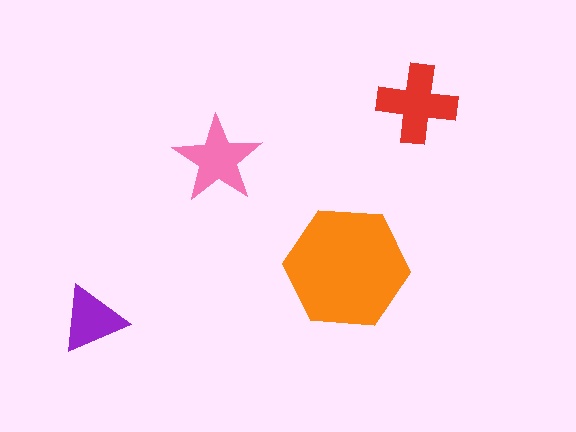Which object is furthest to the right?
The red cross is rightmost.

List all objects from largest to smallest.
The orange hexagon, the red cross, the pink star, the purple triangle.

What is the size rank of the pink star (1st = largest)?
3rd.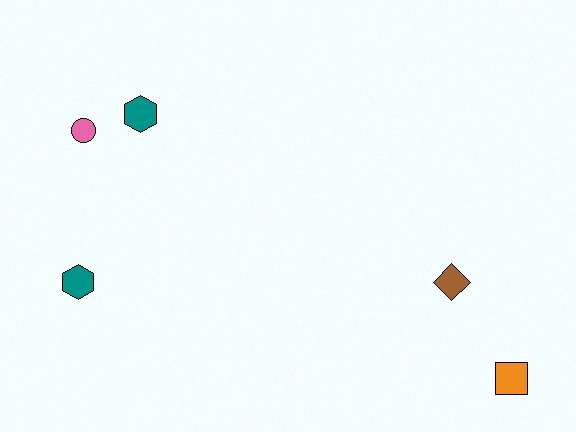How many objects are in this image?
There are 5 objects.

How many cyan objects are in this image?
There are no cyan objects.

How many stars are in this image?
There are no stars.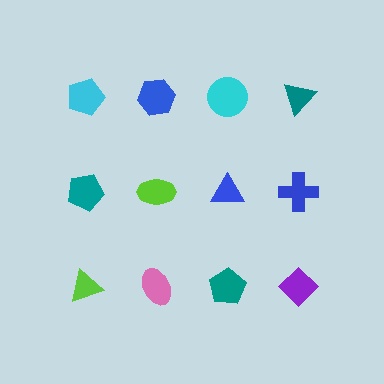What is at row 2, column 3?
A blue triangle.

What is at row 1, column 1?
A cyan pentagon.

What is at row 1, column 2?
A blue hexagon.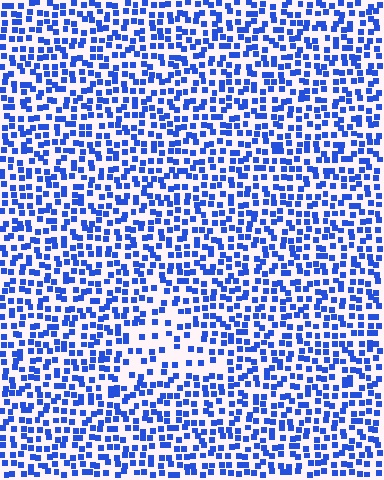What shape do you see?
I see a triangle.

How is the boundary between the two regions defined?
The boundary is defined by a change in element density (approximately 2.0x ratio). All elements are the same color, size, and shape.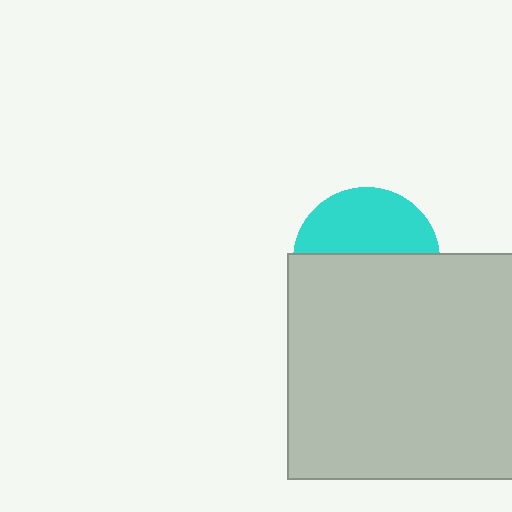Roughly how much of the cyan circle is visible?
A small part of it is visible (roughly 44%).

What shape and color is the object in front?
The object in front is a light gray square.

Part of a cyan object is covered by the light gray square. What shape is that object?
It is a circle.